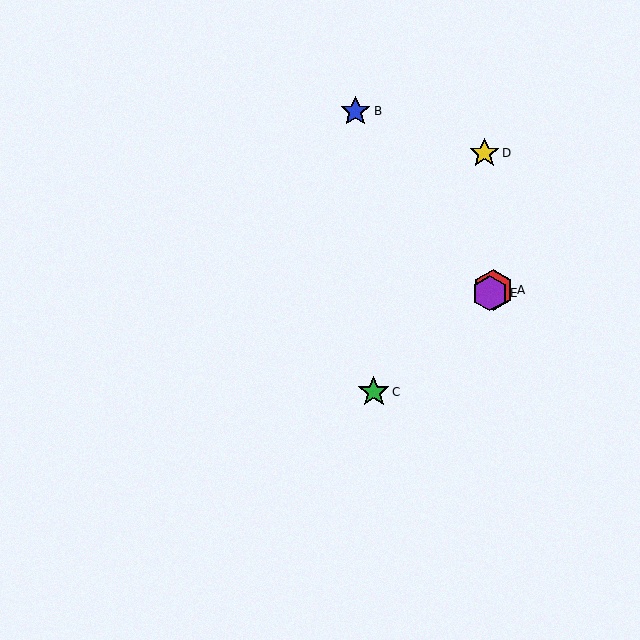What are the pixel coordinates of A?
Object A is at (494, 290).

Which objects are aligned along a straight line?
Objects A, C, E are aligned along a straight line.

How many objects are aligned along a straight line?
3 objects (A, C, E) are aligned along a straight line.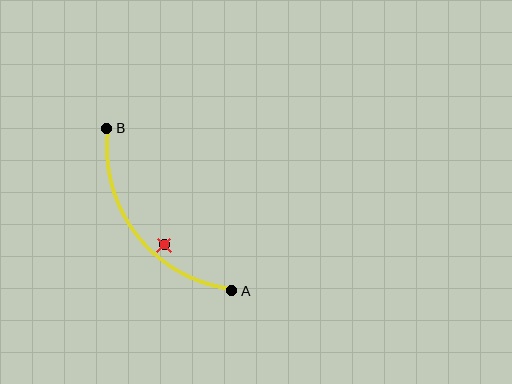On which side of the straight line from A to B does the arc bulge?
The arc bulges below and to the left of the straight line connecting A and B.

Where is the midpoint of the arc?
The arc midpoint is the point on the curve farthest from the straight line joining A and B. It sits below and to the left of that line.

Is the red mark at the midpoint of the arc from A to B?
No — the red mark does not lie on the arc at all. It sits slightly inside the curve.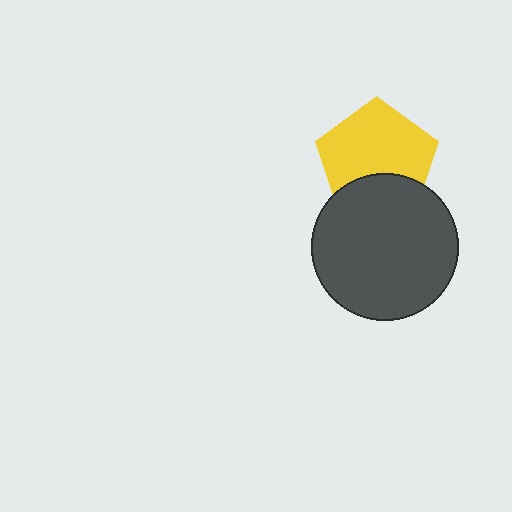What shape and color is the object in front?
The object in front is a dark gray circle.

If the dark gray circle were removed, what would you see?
You would see the complete yellow pentagon.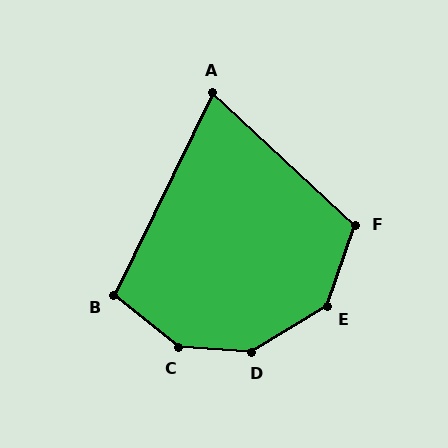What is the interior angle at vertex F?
Approximately 113 degrees (obtuse).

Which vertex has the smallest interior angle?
A, at approximately 73 degrees.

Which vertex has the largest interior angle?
C, at approximately 146 degrees.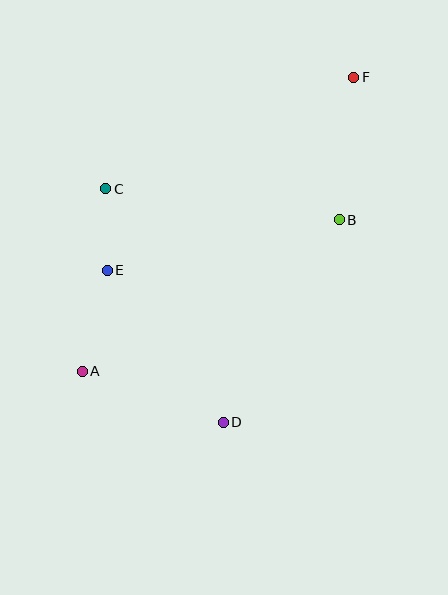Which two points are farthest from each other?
Points A and F are farthest from each other.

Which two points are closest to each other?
Points C and E are closest to each other.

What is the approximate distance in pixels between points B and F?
The distance between B and F is approximately 143 pixels.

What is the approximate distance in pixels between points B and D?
The distance between B and D is approximately 234 pixels.